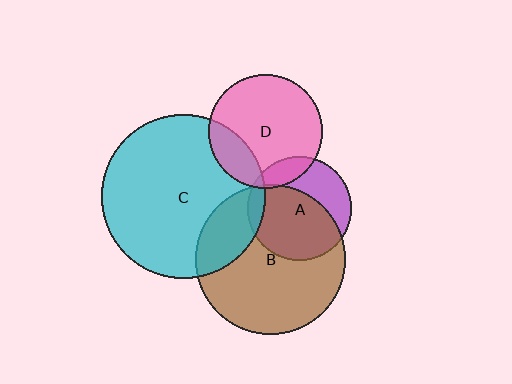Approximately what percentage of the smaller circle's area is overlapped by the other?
Approximately 15%.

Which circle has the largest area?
Circle C (cyan).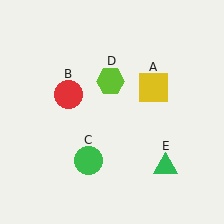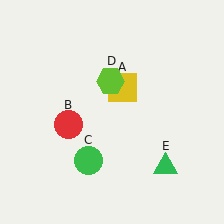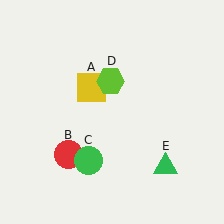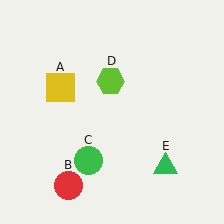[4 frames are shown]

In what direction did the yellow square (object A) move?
The yellow square (object A) moved left.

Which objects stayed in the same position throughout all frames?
Green circle (object C) and lime hexagon (object D) and green triangle (object E) remained stationary.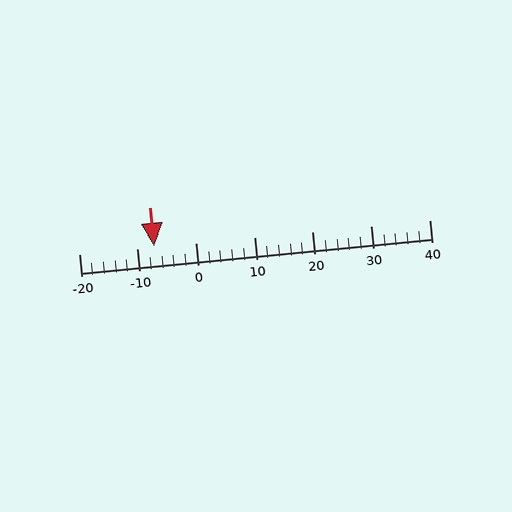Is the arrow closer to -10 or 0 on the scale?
The arrow is closer to -10.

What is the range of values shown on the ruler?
The ruler shows values from -20 to 40.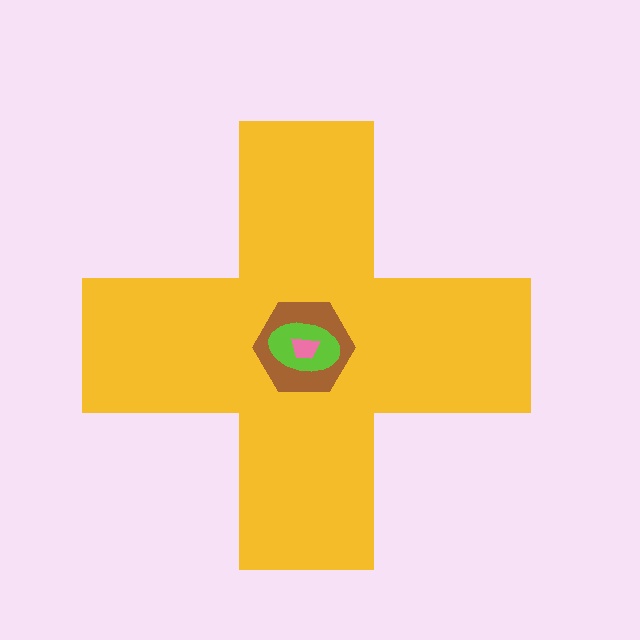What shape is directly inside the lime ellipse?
The pink trapezoid.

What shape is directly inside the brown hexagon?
The lime ellipse.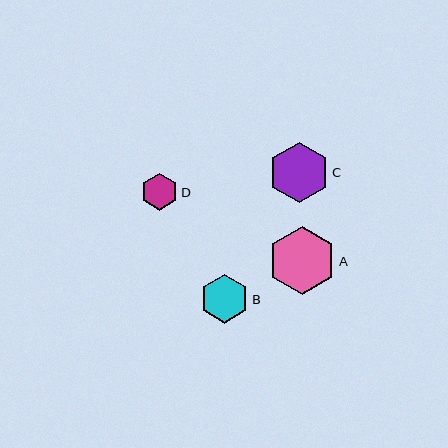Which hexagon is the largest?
Hexagon A is the largest with a size of approximately 68 pixels.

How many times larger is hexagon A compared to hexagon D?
Hexagon A is approximately 1.8 times the size of hexagon D.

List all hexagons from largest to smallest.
From largest to smallest: A, C, B, D.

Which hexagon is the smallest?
Hexagon D is the smallest with a size of approximately 37 pixels.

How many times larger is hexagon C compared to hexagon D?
Hexagon C is approximately 1.6 times the size of hexagon D.